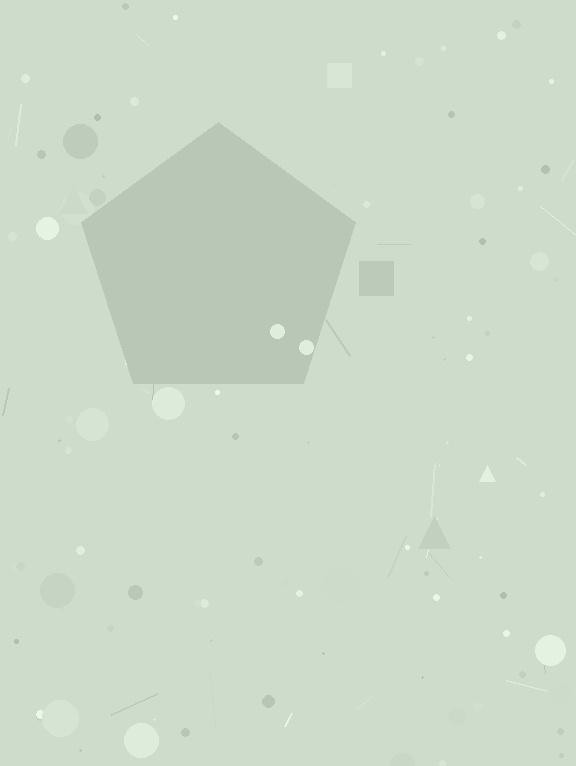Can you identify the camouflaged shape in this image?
The camouflaged shape is a pentagon.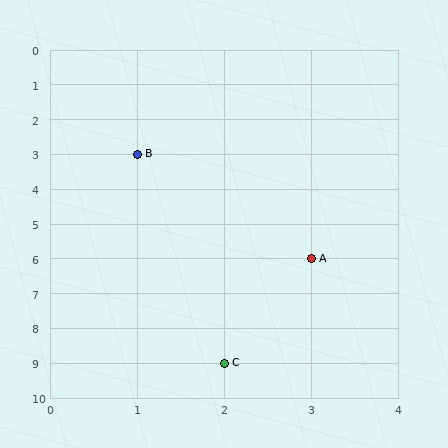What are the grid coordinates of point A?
Point A is at grid coordinates (3, 6).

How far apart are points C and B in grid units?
Points C and B are 1 column and 6 rows apart (about 6.1 grid units diagonally).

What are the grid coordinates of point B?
Point B is at grid coordinates (1, 3).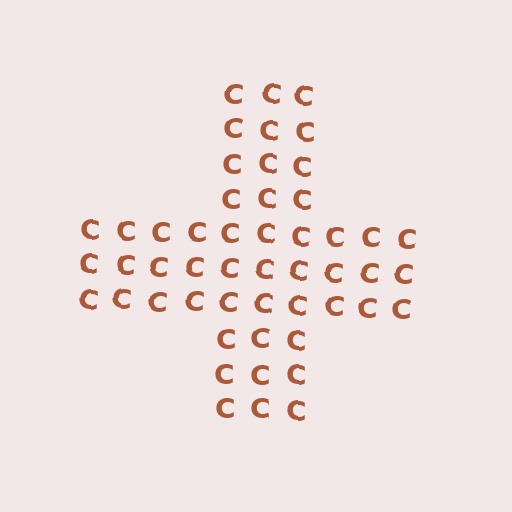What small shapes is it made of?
It is made of small letter C's.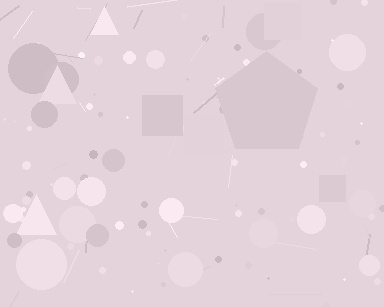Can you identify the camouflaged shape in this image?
The camouflaged shape is a pentagon.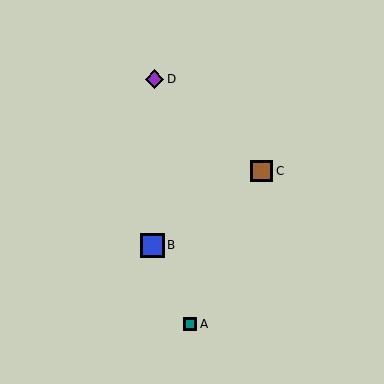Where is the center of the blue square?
The center of the blue square is at (152, 245).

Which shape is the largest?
The blue square (labeled B) is the largest.